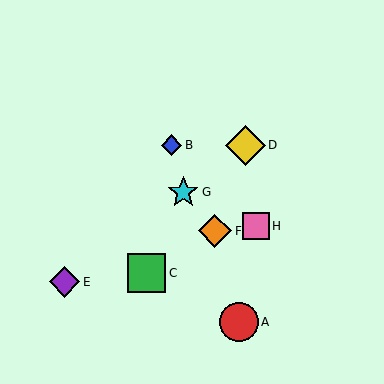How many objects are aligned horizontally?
2 objects (B, D) are aligned horizontally.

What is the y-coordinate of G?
Object G is at y≈192.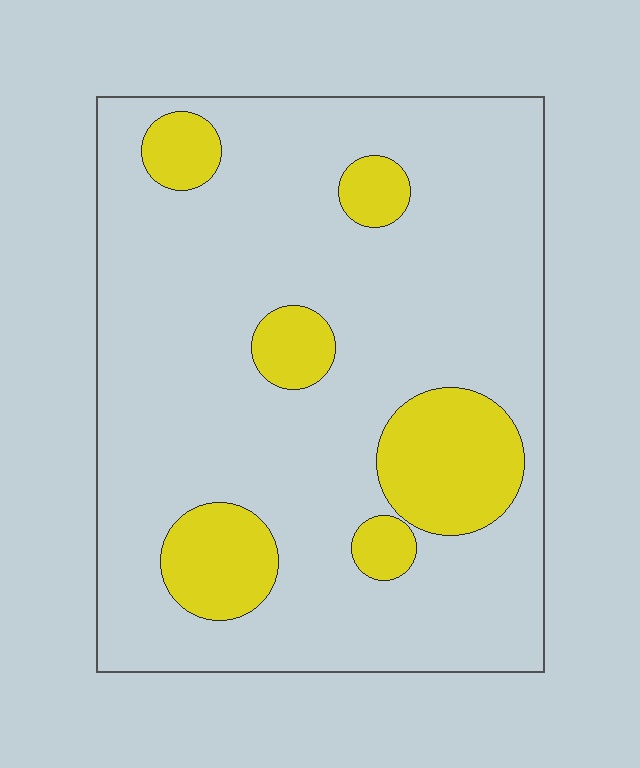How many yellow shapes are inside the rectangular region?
6.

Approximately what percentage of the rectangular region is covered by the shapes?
Approximately 20%.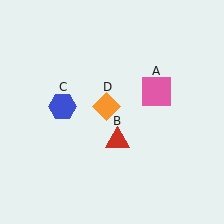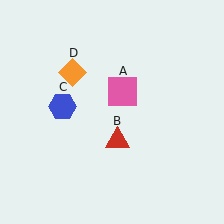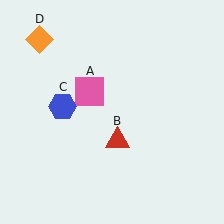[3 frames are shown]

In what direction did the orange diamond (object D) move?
The orange diamond (object D) moved up and to the left.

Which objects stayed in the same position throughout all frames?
Red triangle (object B) and blue hexagon (object C) remained stationary.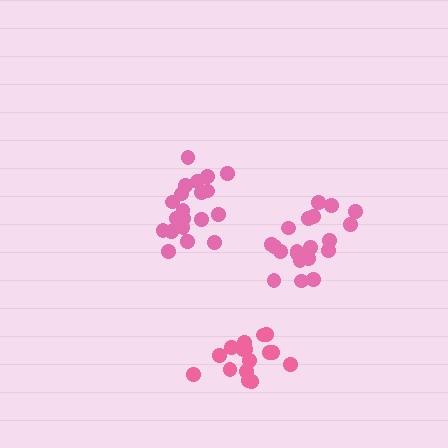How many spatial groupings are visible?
There are 3 spatial groupings.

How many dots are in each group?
Group 1: 20 dots, Group 2: 20 dots, Group 3: 16 dots (56 total).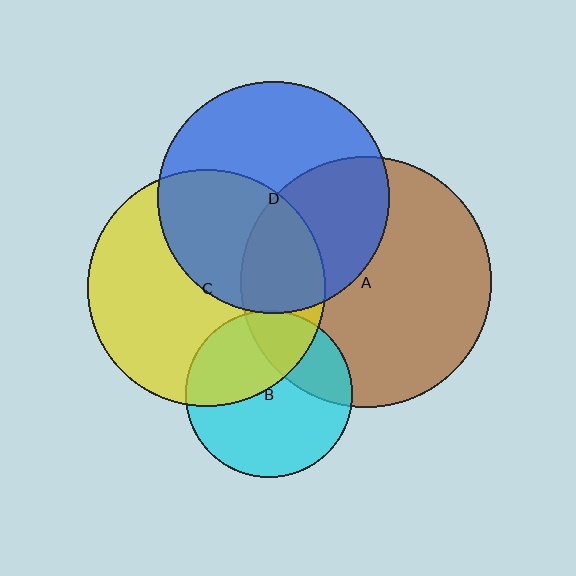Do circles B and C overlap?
Yes.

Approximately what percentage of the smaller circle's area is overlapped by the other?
Approximately 40%.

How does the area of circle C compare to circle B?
Approximately 2.0 times.